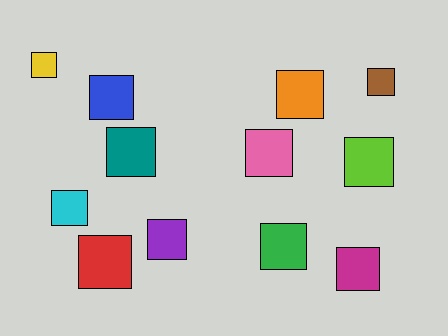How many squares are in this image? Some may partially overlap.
There are 12 squares.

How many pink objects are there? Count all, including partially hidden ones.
There is 1 pink object.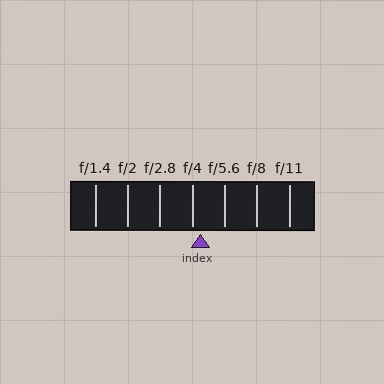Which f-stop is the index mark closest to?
The index mark is closest to f/4.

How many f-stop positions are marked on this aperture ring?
There are 7 f-stop positions marked.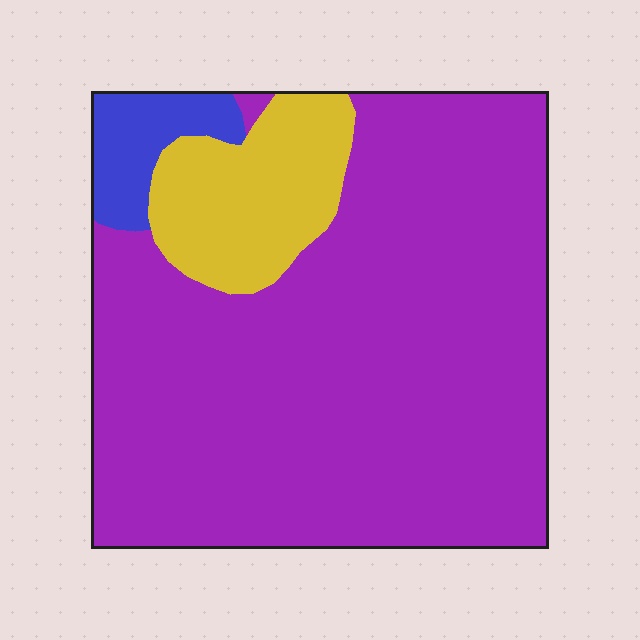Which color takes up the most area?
Purple, at roughly 80%.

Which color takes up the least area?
Blue, at roughly 5%.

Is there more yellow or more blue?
Yellow.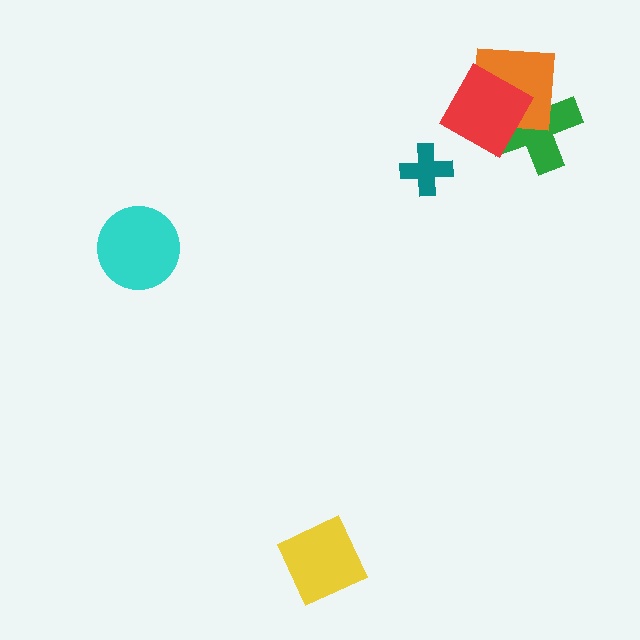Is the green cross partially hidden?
Yes, it is partially covered by another shape.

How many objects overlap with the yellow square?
0 objects overlap with the yellow square.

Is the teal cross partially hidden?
No, no other shape covers it.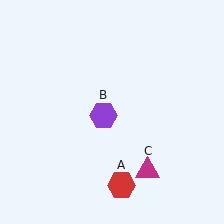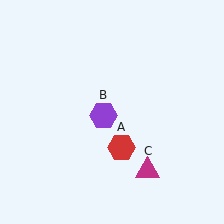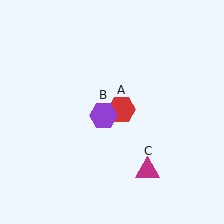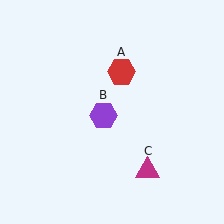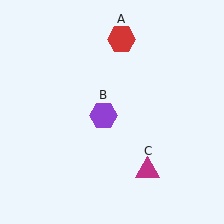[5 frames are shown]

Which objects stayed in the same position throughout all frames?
Purple hexagon (object B) and magenta triangle (object C) remained stationary.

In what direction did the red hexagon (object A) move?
The red hexagon (object A) moved up.